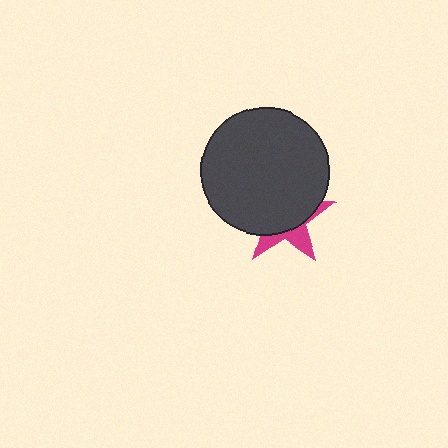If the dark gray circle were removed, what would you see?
You would see the complete magenta star.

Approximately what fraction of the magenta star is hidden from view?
Roughly 68% of the magenta star is hidden behind the dark gray circle.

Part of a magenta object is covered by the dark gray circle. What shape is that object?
It is a star.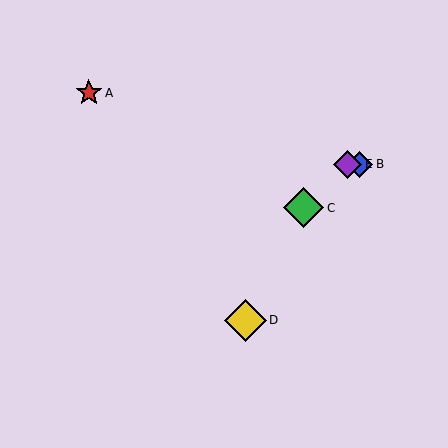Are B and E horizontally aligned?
Yes, both are at y≈164.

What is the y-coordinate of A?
Object A is at y≈93.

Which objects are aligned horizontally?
Objects B, E are aligned horizontally.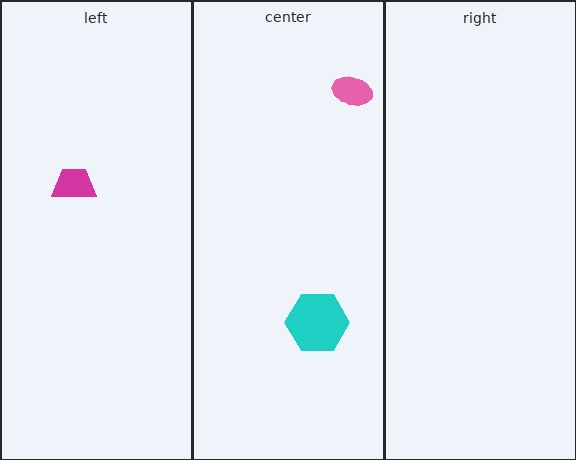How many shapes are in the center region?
2.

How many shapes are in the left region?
1.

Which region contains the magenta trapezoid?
The left region.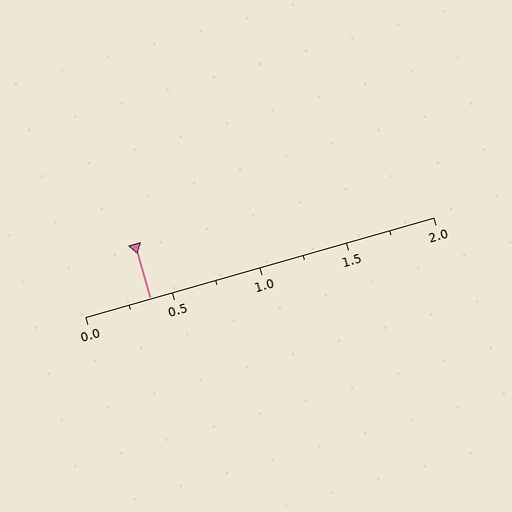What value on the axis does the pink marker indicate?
The marker indicates approximately 0.38.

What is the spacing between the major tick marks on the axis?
The major ticks are spaced 0.5 apart.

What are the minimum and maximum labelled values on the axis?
The axis runs from 0.0 to 2.0.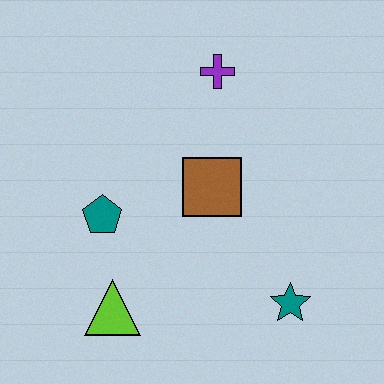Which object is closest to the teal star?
The brown square is closest to the teal star.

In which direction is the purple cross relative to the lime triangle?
The purple cross is above the lime triangle.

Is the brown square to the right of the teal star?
No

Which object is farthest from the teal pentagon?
The teal star is farthest from the teal pentagon.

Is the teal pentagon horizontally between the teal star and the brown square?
No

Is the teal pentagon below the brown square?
Yes